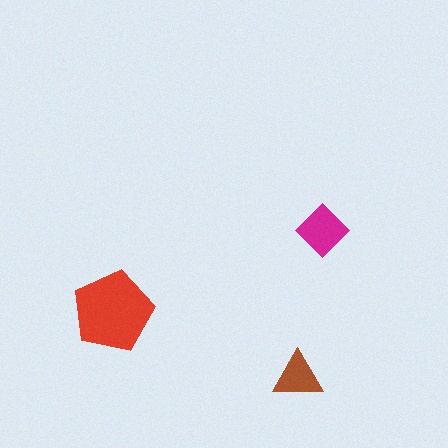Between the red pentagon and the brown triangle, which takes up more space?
The red pentagon.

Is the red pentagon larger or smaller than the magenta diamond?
Larger.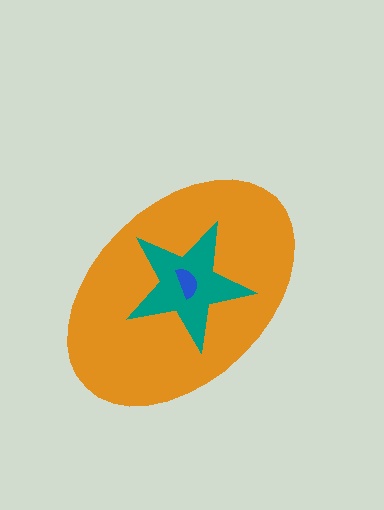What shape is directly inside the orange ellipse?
The teal star.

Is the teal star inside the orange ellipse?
Yes.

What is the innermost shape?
The blue semicircle.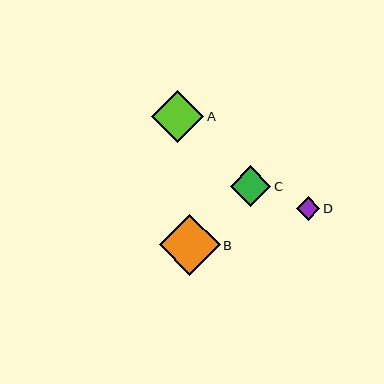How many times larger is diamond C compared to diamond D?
Diamond C is approximately 1.8 times the size of diamond D.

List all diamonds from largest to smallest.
From largest to smallest: B, A, C, D.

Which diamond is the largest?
Diamond B is the largest with a size of approximately 61 pixels.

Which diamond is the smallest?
Diamond D is the smallest with a size of approximately 23 pixels.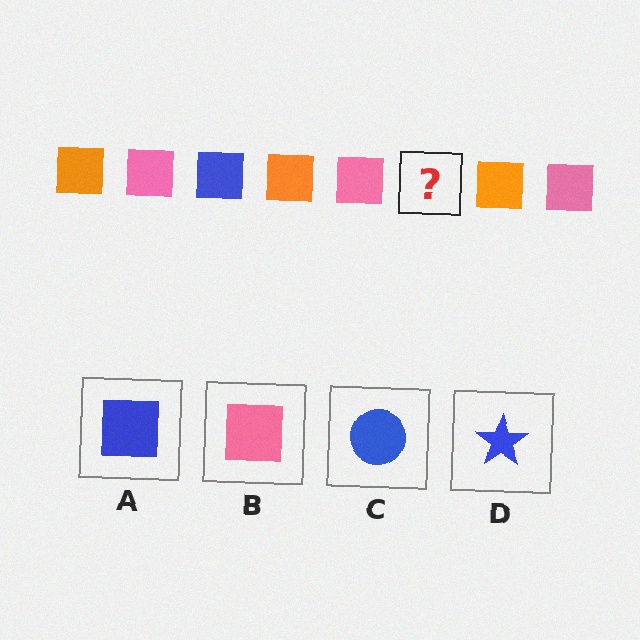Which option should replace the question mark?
Option A.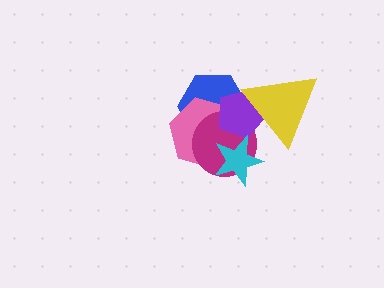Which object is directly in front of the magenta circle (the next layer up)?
The purple pentagon is directly in front of the magenta circle.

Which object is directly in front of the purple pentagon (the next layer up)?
The cyan star is directly in front of the purple pentagon.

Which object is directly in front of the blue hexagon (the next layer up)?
The pink hexagon is directly in front of the blue hexagon.